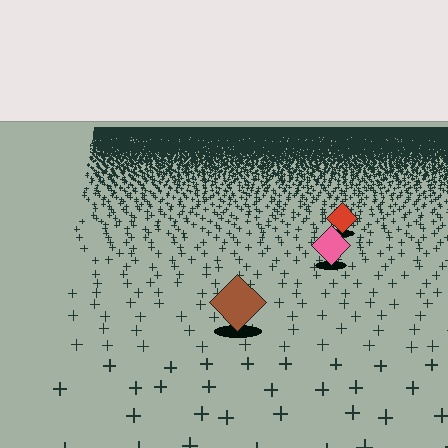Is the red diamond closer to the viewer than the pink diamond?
No. The pink diamond is closer — you can tell from the texture gradient: the ground texture is coarser near it.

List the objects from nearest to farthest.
From nearest to farthest: the brown diamond, the pink diamond, the red diamond.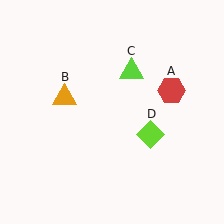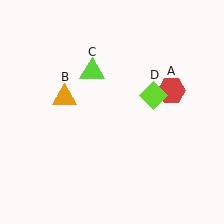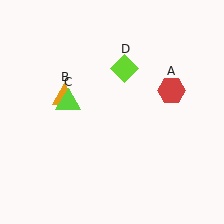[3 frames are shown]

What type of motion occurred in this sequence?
The lime triangle (object C), lime diamond (object D) rotated counterclockwise around the center of the scene.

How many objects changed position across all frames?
2 objects changed position: lime triangle (object C), lime diamond (object D).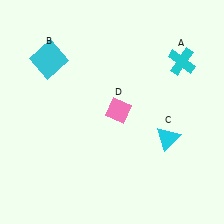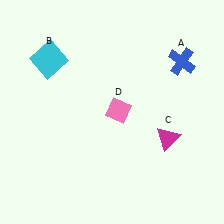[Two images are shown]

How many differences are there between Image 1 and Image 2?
There are 2 differences between the two images.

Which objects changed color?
A changed from cyan to blue. C changed from cyan to magenta.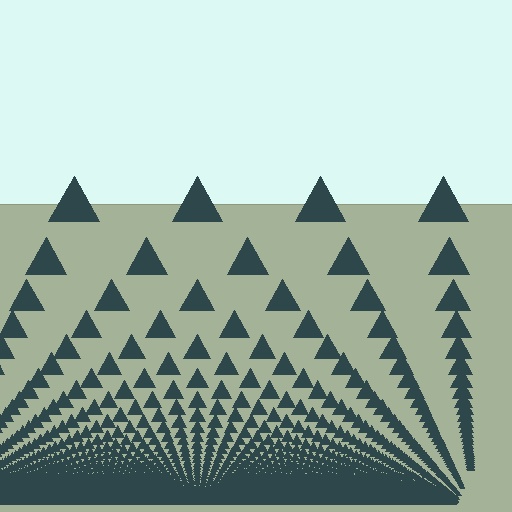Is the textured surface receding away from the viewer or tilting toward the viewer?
The surface appears to tilt toward the viewer. Texture elements get larger and sparser toward the top.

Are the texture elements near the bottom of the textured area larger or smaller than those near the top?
Smaller. The gradient is inverted — elements near the bottom are smaller and denser.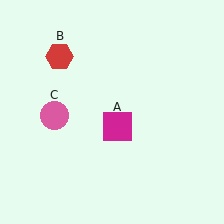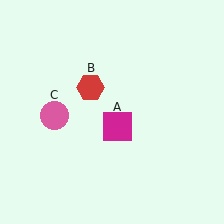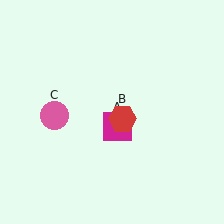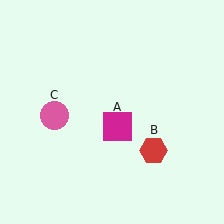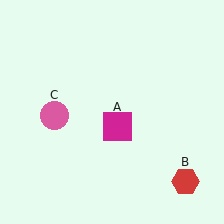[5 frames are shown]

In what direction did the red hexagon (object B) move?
The red hexagon (object B) moved down and to the right.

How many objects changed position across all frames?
1 object changed position: red hexagon (object B).